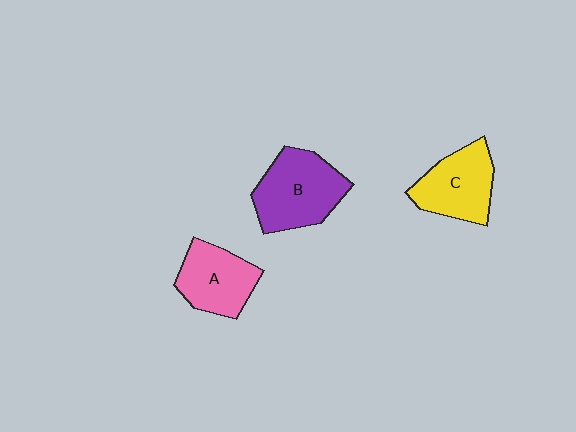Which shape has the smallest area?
Shape A (pink).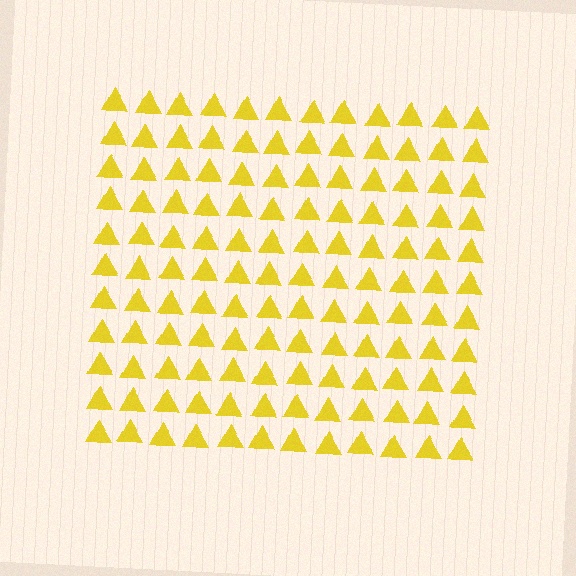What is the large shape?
The large shape is a square.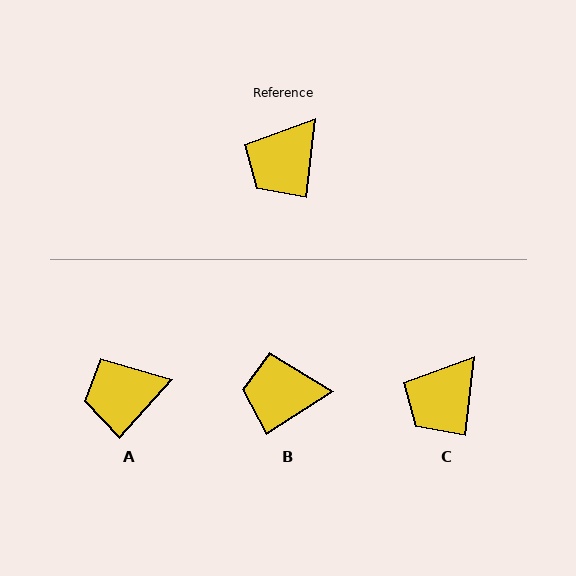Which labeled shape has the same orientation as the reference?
C.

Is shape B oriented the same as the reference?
No, it is off by about 52 degrees.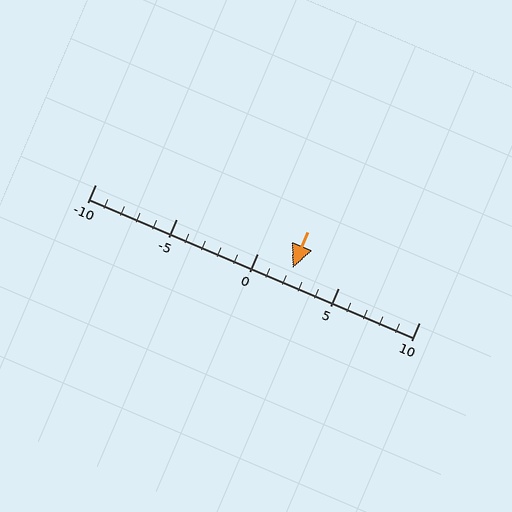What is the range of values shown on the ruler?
The ruler shows values from -10 to 10.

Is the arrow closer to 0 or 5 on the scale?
The arrow is closer to 0.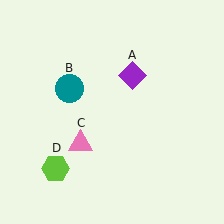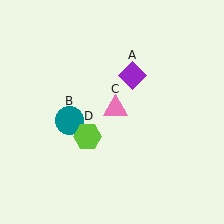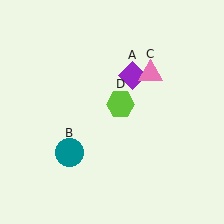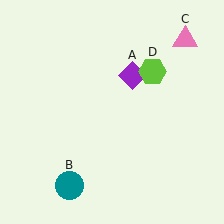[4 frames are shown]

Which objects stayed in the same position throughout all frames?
Purple diamond (object A) remained stationary.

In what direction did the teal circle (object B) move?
The teal circle (object B) moved down.